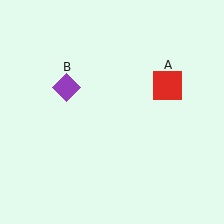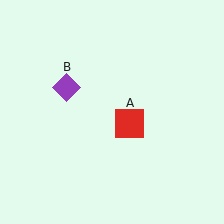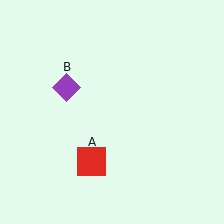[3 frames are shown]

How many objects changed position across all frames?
1 object changed position: red square (object A).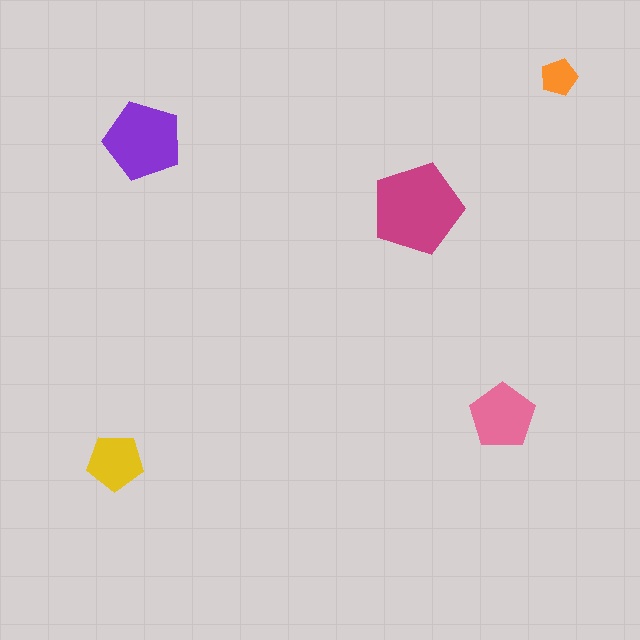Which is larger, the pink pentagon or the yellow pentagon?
The pink one.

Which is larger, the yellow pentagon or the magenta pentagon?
The magenta one.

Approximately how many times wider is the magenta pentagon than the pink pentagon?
About 1.5 times wider.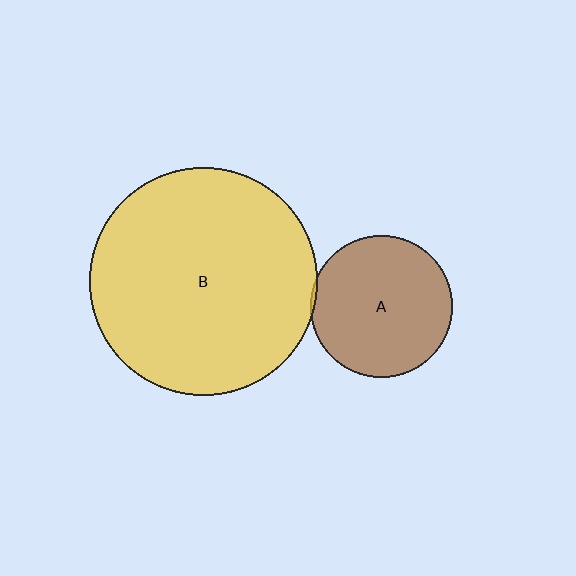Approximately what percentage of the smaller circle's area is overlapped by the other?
Approximately 5%.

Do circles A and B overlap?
Yes.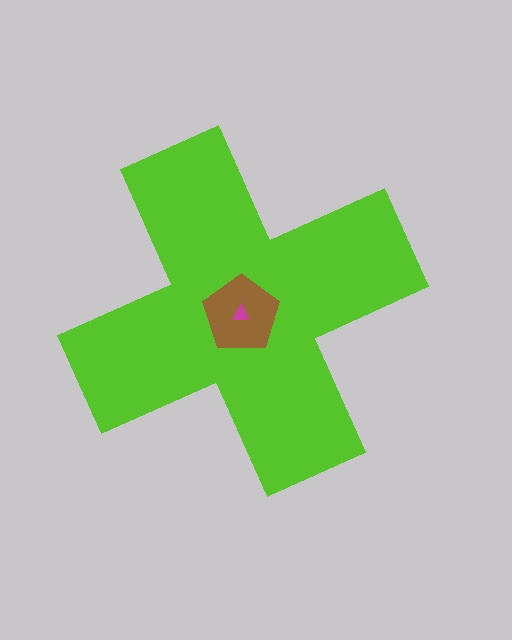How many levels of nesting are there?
3.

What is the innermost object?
The magenta triangle.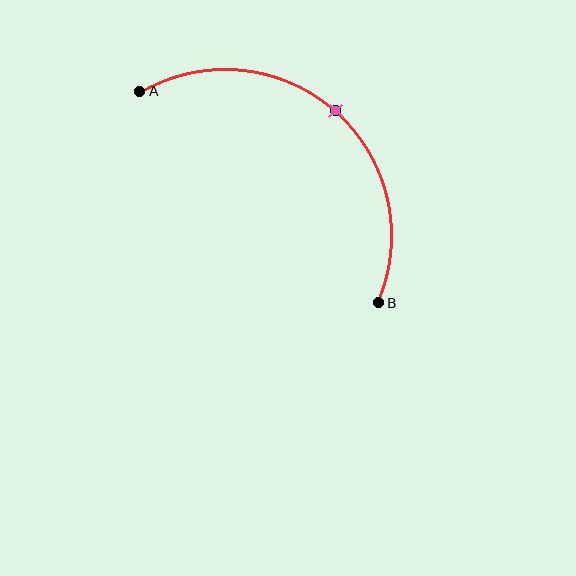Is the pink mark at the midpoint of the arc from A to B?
Yes. The pink mark lies on the arc at equal arc-length from both A and B — it is the arc midpoint.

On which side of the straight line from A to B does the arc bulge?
The arc bulges above and to the right of the straight line connecting A and B.